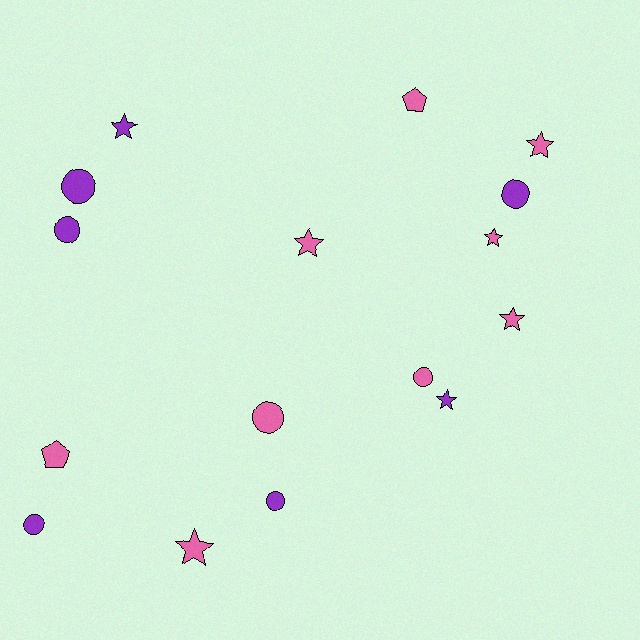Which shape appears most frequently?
Star, with 7 objects.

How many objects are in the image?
There are 16 objects.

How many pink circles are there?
There are 2 pink circles.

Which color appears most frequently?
Pink, with 9 objects.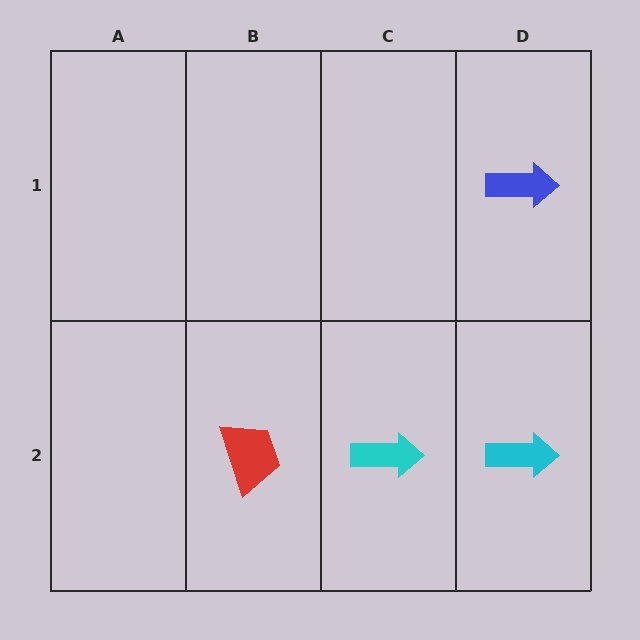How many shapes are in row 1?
1 shape.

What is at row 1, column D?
A blue arrow.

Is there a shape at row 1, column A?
No, that cell is empty.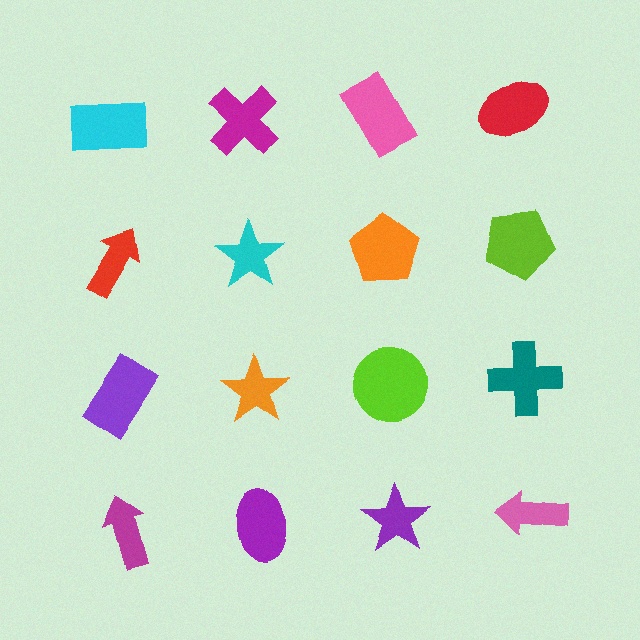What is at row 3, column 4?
A teal cross.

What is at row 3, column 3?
A lime circle.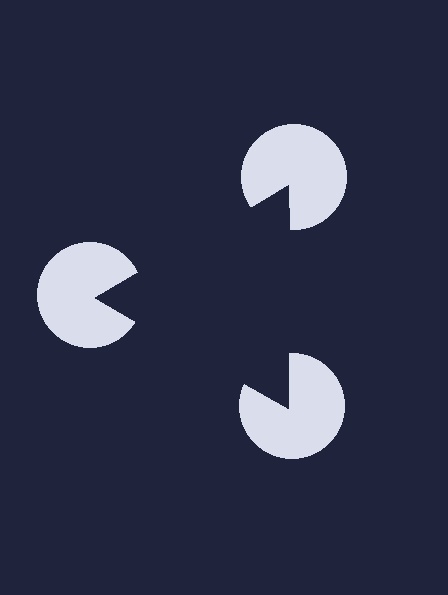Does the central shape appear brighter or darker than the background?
It typically appears slightly darker than the background, even though no actual brightness change is drawn.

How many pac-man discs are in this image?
There are 3 — one at each vertex of the illusory triangle.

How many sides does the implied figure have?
3 sides.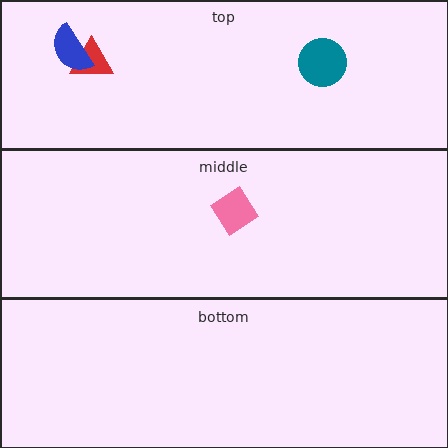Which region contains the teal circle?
The top region.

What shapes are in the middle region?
The pink diamond.